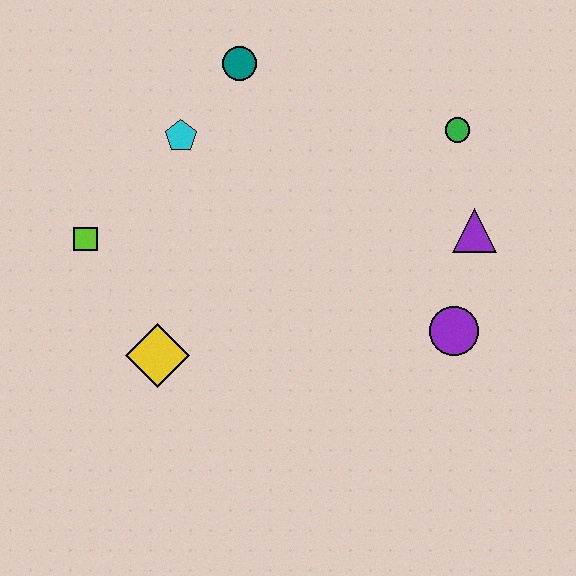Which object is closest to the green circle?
The purple triangle is closest to the green circle.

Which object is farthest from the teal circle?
The purple circle is farthest from the teal circle.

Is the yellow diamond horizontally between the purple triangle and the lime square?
Yes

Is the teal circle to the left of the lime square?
No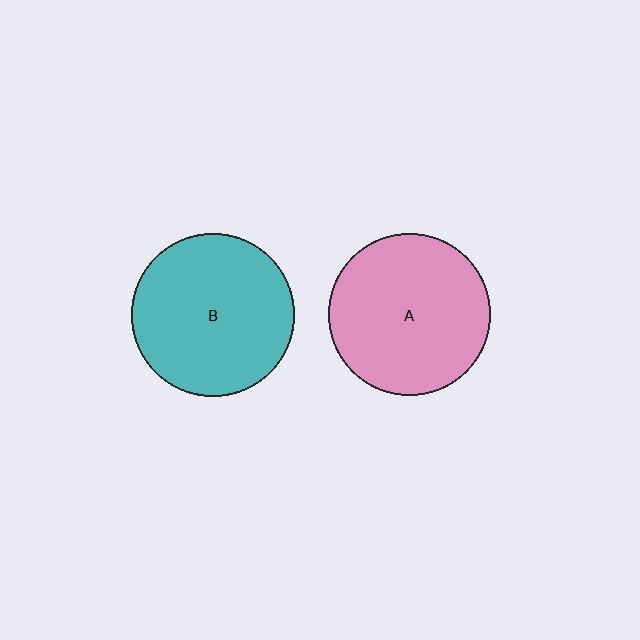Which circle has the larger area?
Circle B (teal).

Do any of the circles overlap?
No, none of the circles overlap.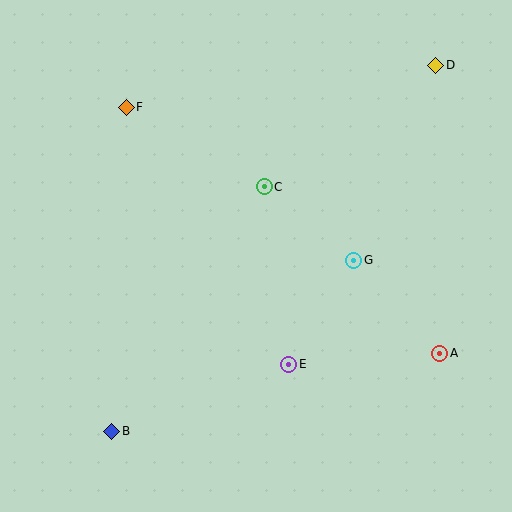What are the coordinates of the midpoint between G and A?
The midpoint between G and A is at (397, 307).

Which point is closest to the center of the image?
Point C at (264, 187) is closest to the center.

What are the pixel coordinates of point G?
Point G is at (354, 260).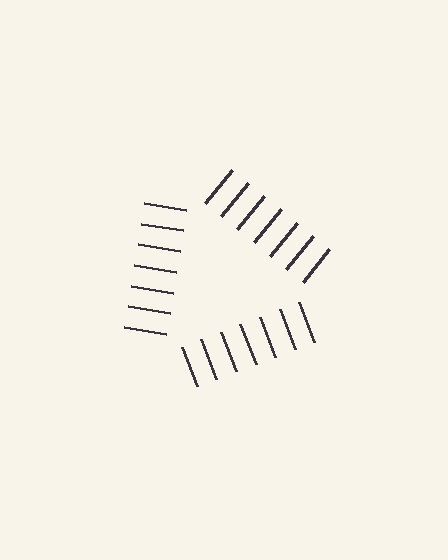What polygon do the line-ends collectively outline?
An illusory triangle — the line segments terminate on its edges but no continuous stroke is drawn.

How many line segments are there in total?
21 — 7 along each of the 3 edges.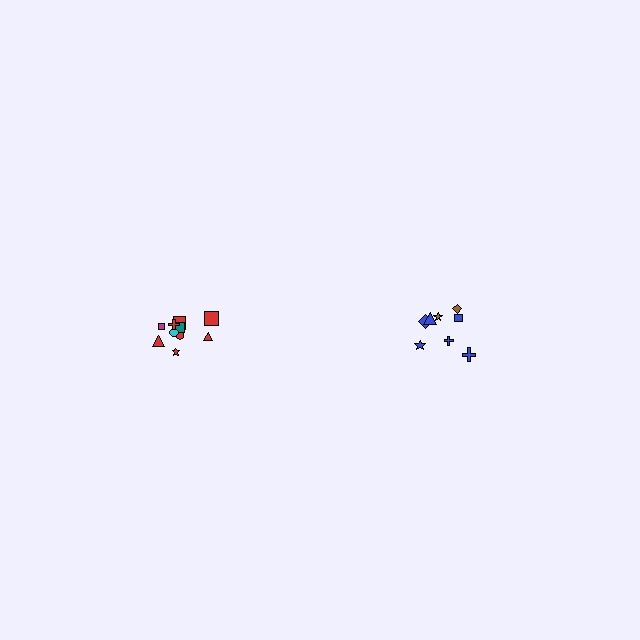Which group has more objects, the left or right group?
The left group.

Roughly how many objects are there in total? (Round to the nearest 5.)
Roughly 20 objects in total.